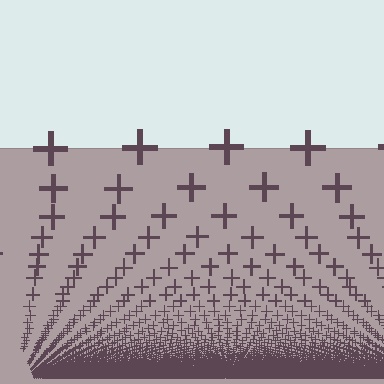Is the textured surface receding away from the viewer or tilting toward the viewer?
The surface appears to tilt toward the viewer. Texture elements get larger and sparser toward the top.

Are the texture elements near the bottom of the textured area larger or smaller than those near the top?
Smaller. The gradient is inverted — elements near the bottom are smaller and denser.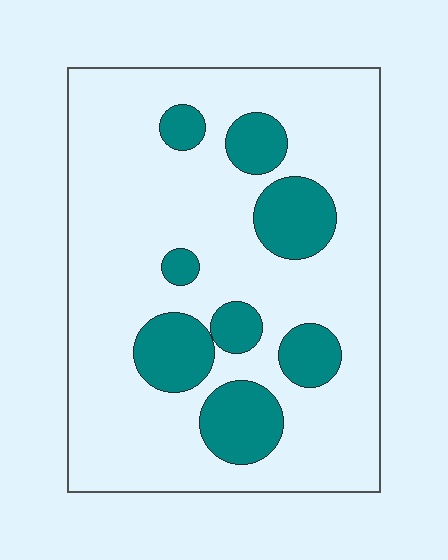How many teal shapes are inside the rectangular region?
8.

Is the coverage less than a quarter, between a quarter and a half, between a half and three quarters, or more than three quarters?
Less than a quarter.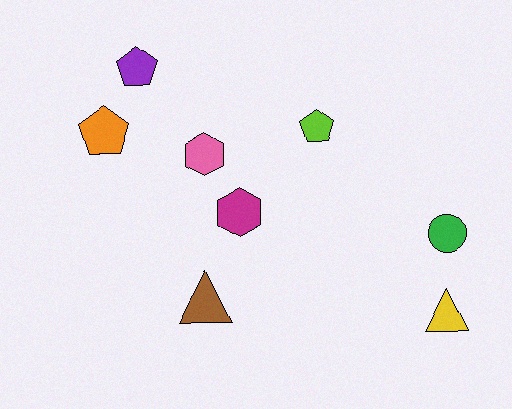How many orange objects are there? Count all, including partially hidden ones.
There is 1 orange object.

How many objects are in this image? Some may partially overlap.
There are 8 objects.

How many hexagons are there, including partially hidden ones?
There are 2 hexagons.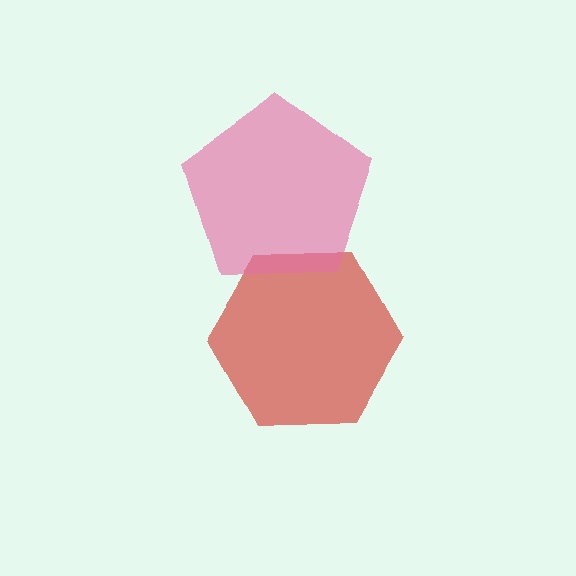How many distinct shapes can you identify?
There are 2 distinct shapes: a red hexagon, a pink pentagon.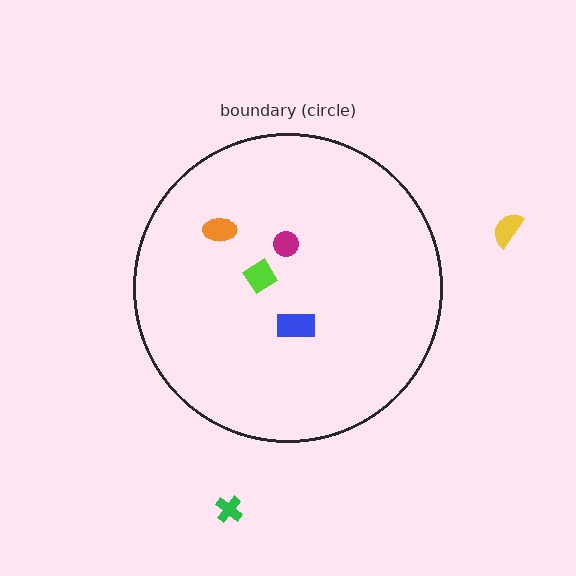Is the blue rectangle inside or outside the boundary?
Inside.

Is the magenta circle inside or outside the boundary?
Inside.